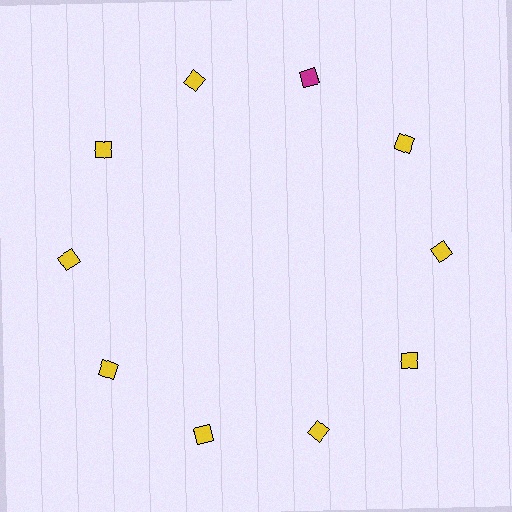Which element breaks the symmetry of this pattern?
The magenta square at roughly the 1 o'clock position breaks the symmetry. All other shapes are yellow squares.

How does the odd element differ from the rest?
It has a different color: magenta instead of yellow.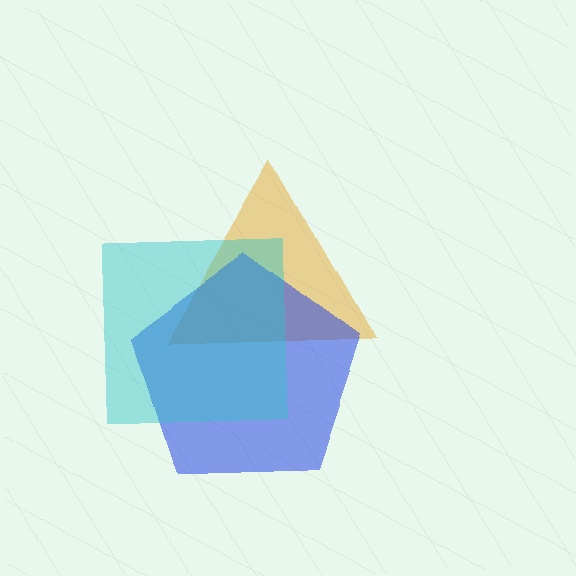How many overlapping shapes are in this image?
There are 3 overlapping shapes in the image.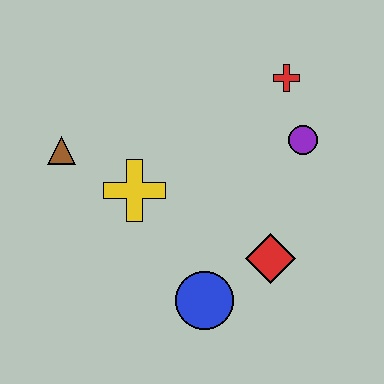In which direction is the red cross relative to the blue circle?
The red cross is above the blue circle.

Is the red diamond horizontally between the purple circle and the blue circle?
Yes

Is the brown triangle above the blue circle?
Yes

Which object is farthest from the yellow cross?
The red cross is farthest from the yellow cross.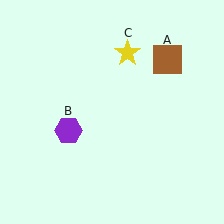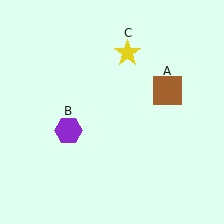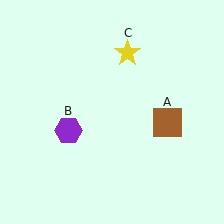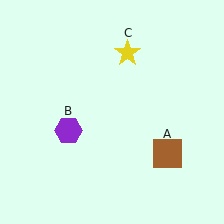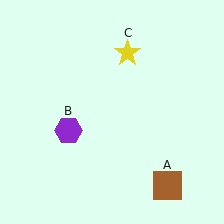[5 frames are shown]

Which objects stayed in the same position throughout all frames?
Purple hexagon (object B) and yellow star (object C) remained stationary.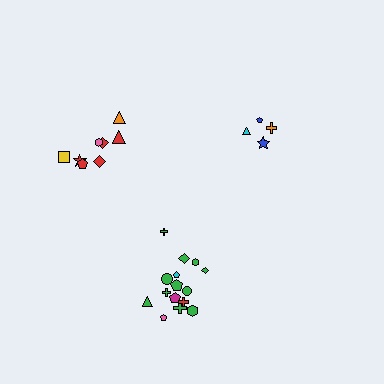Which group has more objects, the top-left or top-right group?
The top-left group.